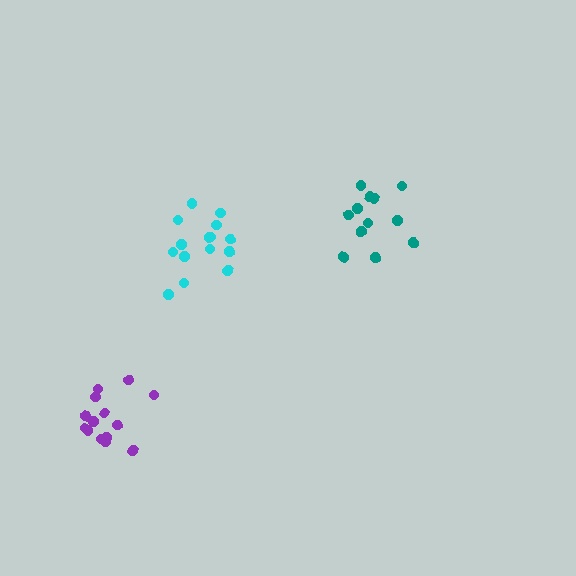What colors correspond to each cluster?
The clusters are colored: teal, purple, cyan.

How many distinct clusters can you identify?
There are 3 distinct clusters.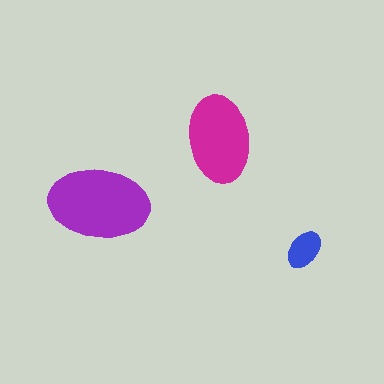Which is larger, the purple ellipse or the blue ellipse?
The purple one.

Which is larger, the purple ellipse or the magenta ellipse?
The purple one.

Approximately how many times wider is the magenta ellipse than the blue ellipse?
About 2 times wider.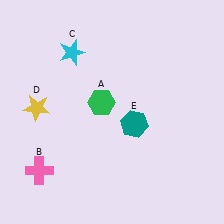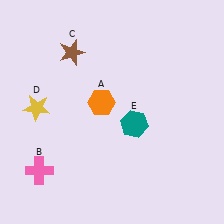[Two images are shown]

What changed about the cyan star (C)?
In Image 1, C is cyan. In Image 2, it changed to brown.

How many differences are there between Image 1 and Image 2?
There are 2 differences between the two images.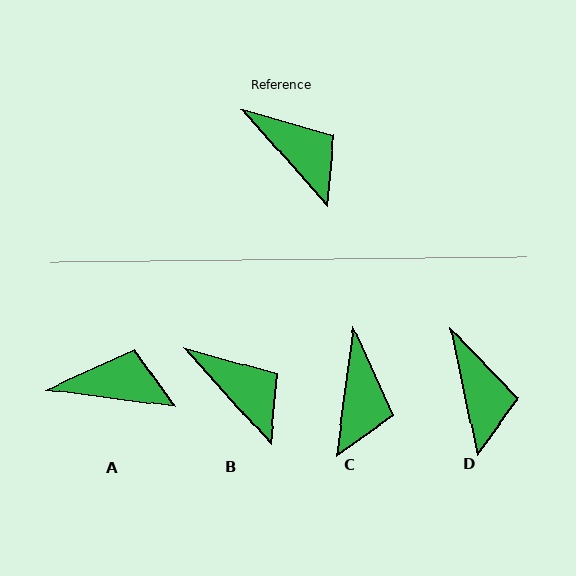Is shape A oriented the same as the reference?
No, it is off by about 41 degrees.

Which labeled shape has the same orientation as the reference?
B.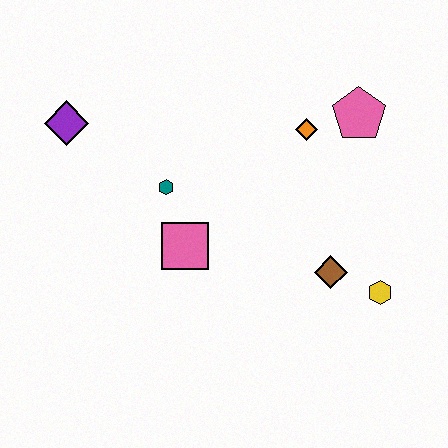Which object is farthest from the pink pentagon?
The purple diamond is farthest from the pink pentagon.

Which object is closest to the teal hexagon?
The pink square is closest to the teal hexagon.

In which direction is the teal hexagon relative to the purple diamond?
The teal hexagon is to the right of the purple diamond.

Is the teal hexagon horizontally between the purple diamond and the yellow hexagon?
Yes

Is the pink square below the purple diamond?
Yes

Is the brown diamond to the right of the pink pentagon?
No